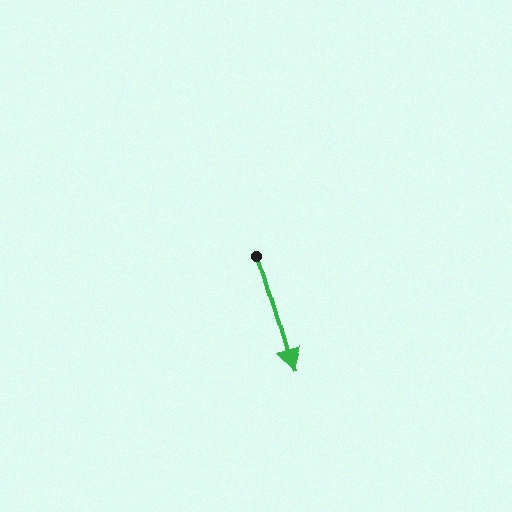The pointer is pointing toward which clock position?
Roughly 5 o'clock.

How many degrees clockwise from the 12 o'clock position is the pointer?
Approximately 163 degrees.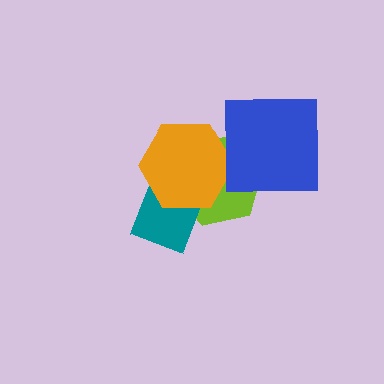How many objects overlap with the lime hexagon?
3 objects overlap with the lime hexagon.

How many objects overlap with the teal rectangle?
2 objects overlap with the teal rectangle.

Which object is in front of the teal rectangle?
The orange hexagon is in front of the teal rectangle.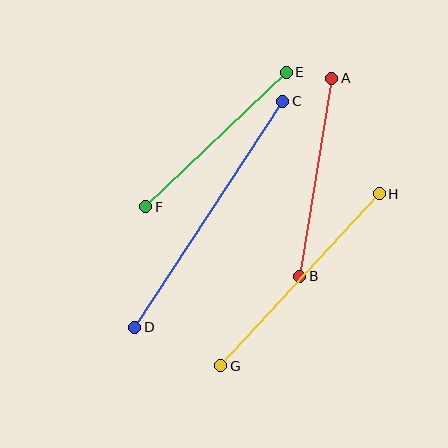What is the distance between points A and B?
The distance is approximately 201 pixels.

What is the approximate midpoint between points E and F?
The midpoint is at approximately (216, 140) pixels.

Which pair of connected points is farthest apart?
Points C and D are farthest apart.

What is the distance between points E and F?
The distance is approximately 195 pixels.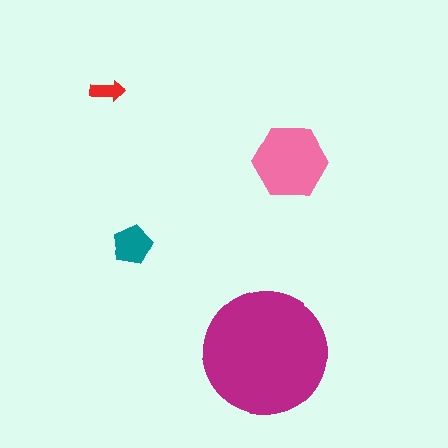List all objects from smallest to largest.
The red arrow, the teal pentagon, the pink hexagon, the magenta circle.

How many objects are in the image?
There are 4 objects in the image.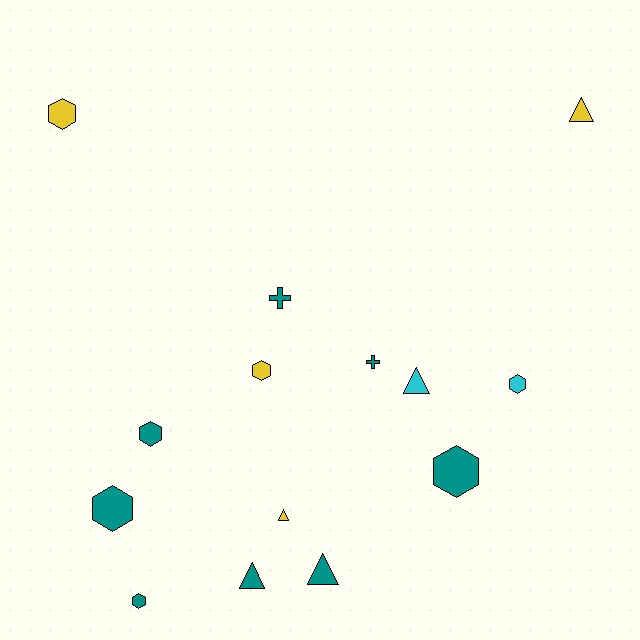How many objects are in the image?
There are 14 objects.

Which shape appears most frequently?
Hexagon, with 7 objects.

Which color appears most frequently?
Teal, with 8 objects.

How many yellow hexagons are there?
There are 2 yellow hexagons.